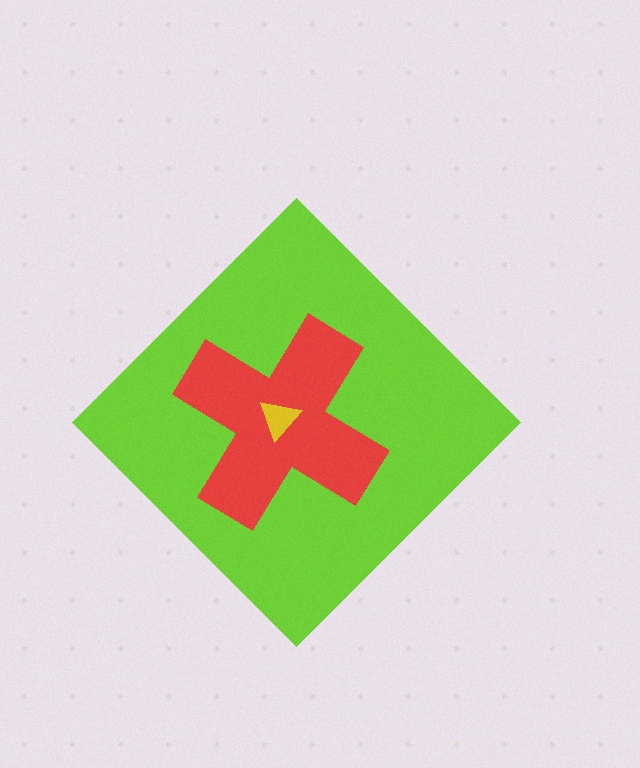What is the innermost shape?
The yellow triangle.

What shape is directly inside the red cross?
The yellow triangle.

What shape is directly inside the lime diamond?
The red cross.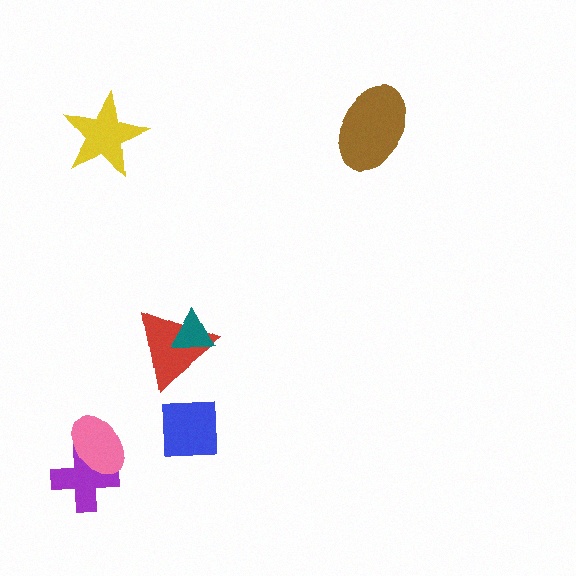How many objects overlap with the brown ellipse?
0 objects overlap with the brown ellipse.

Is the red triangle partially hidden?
Yes, it is partially covered by another shape.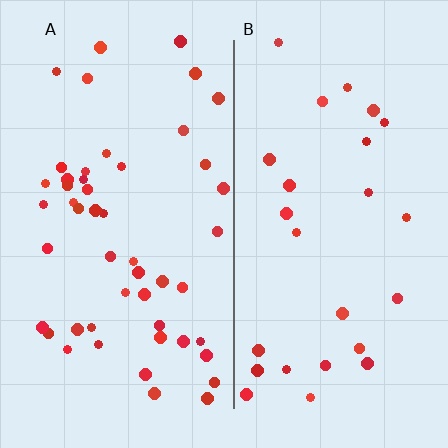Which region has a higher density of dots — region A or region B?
A (the left).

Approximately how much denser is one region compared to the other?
Approximately 1.9× — region A over region B.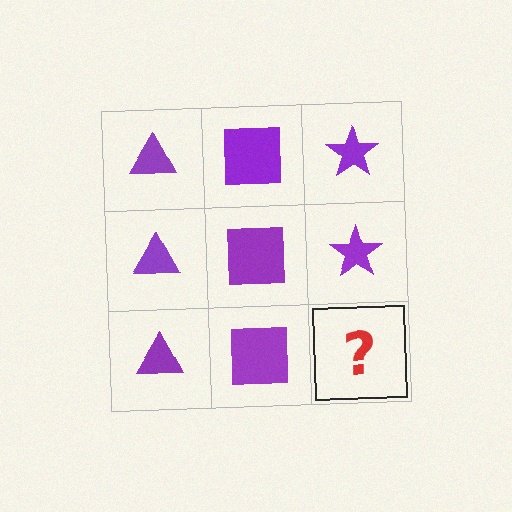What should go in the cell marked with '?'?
The missing cell should contain a purple star.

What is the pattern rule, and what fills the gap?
The rule is that each column has a consistent shape. The gap should be filled with a purple star.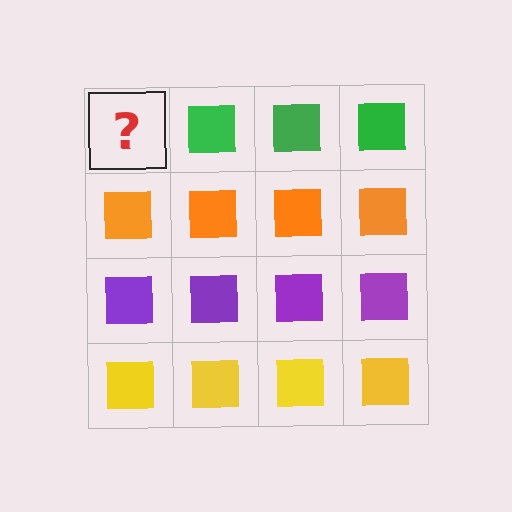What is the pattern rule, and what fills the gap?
The rule is that each row has a consistent color. The gap should be filled with a green square.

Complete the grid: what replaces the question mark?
The question mark should be replaced with a green square.